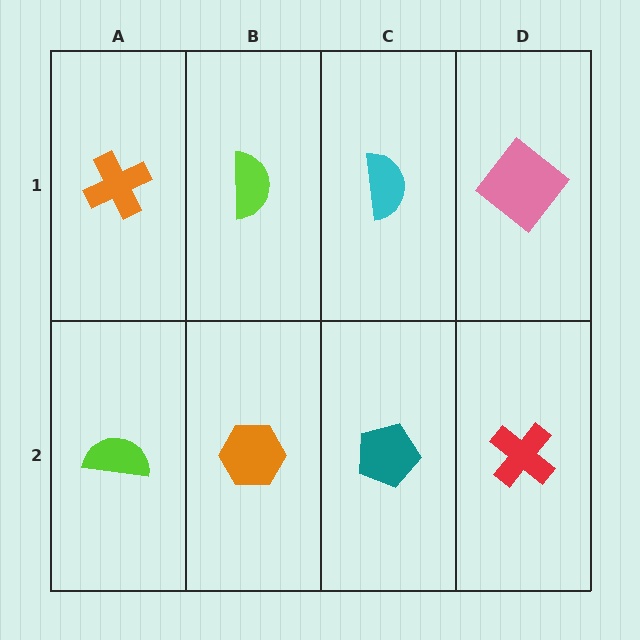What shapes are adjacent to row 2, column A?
An orange cross (row 1, column A), an orange hexagon (row 2, column B).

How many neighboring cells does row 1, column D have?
2.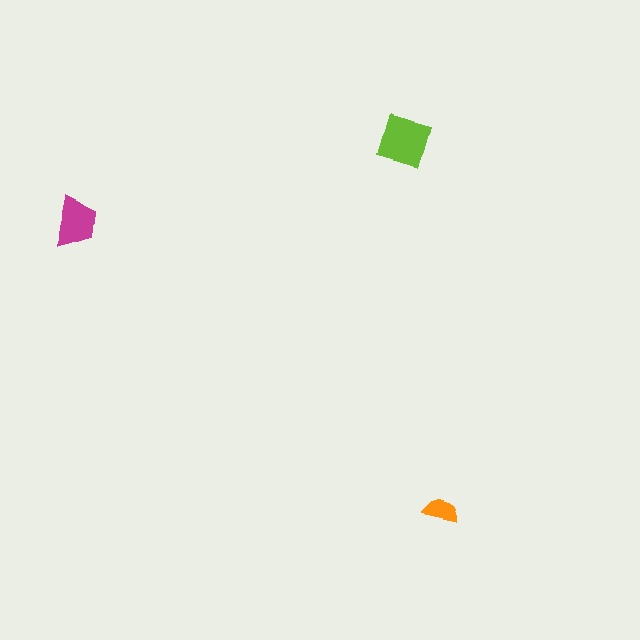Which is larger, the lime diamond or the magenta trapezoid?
The lime diamond.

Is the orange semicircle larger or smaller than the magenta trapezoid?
Smaller.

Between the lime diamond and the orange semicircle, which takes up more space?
The lime diamond.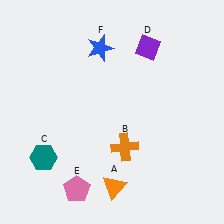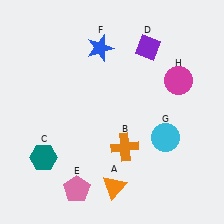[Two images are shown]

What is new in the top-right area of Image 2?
A magenta circle (H) was added in the top-right area of Image 2.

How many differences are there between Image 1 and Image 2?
There are 2 differences between the two images.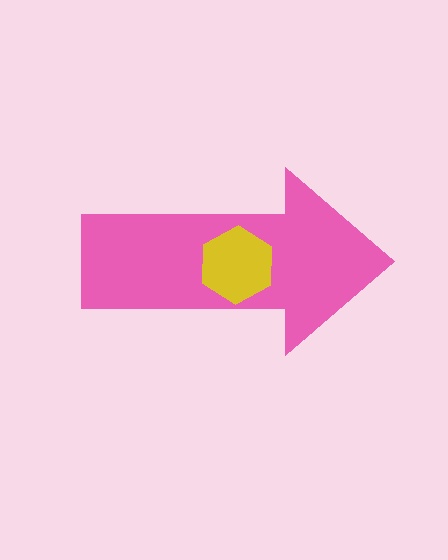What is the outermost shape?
The pink arrow.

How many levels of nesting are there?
2.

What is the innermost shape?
The yellow hexagon.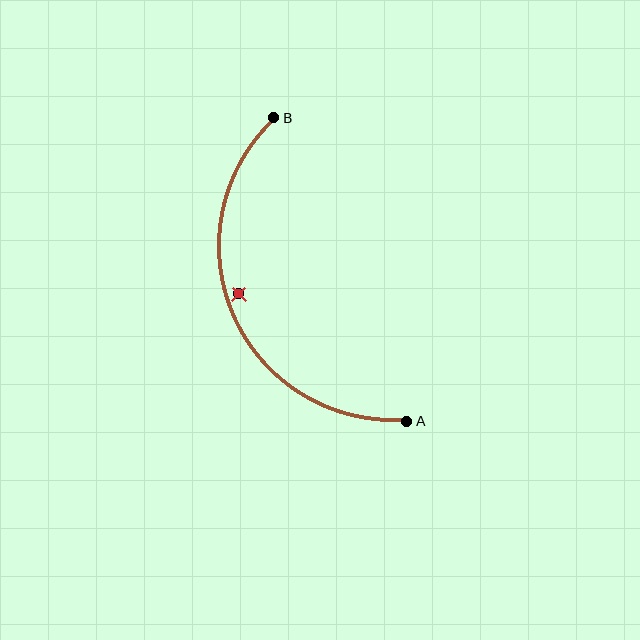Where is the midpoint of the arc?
The arc midpoint is the point on the curve farthest from the straight line joining A and B. It sits to the left of that line.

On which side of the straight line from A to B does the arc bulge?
The arc bulges to the left of the straight line connecting A and B.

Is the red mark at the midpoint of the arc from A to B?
No — the red mark does not lie on the arc at all. It sits slightly inside the curve.